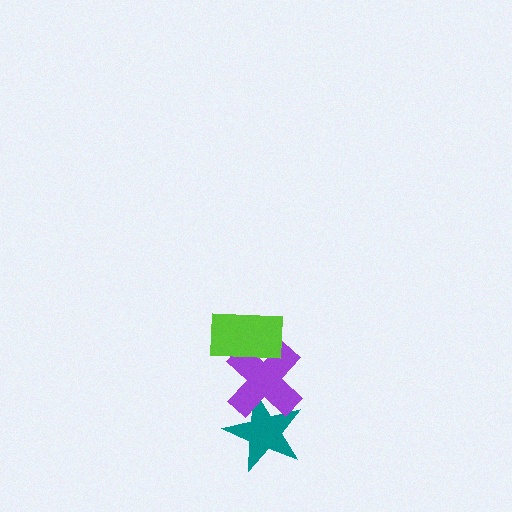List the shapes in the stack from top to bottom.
From top to bottom: the lime rectangle, the purple cross, the teal star.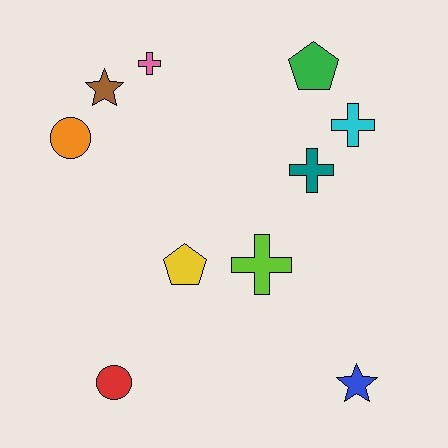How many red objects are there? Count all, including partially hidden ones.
There is 1 red object.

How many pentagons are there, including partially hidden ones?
There are 2 pentagons.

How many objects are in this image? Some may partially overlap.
There are 10 objects.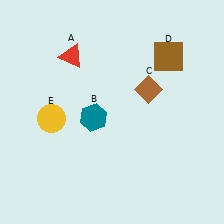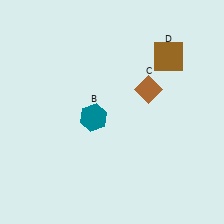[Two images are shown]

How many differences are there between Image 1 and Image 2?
There are 2 differences between the two images.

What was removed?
The yellow circle (E), the red triangle (A) were removed in Image 2.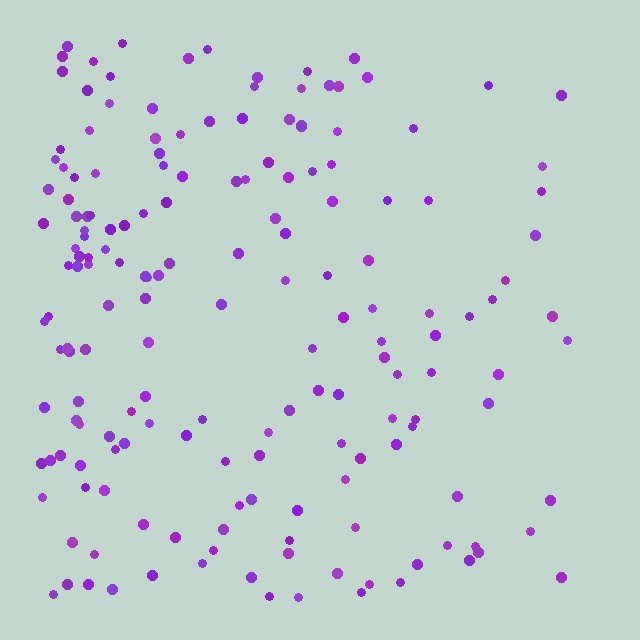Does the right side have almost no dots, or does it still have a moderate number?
Still a moderate number, just noticeably fewer than the left.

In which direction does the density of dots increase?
From right to left, with the left side densest.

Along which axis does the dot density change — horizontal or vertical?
Horizontal.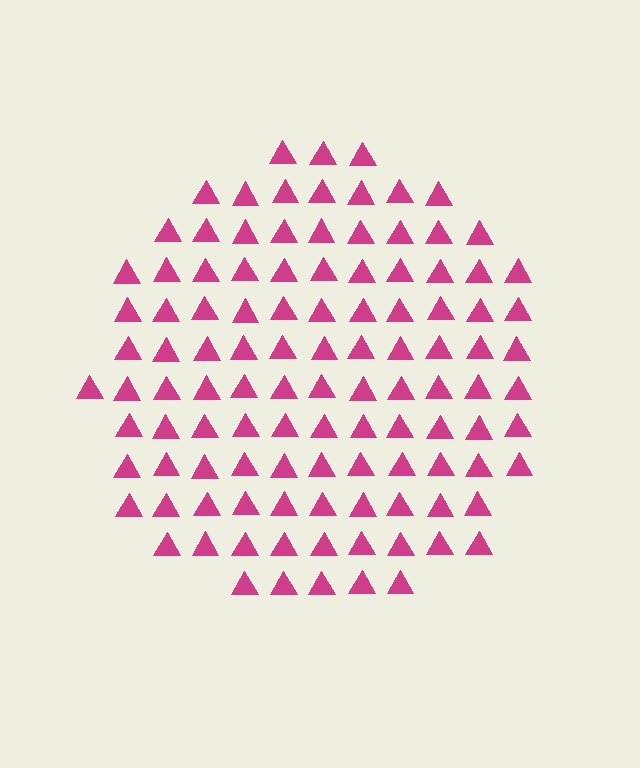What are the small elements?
The small elements are triangles.